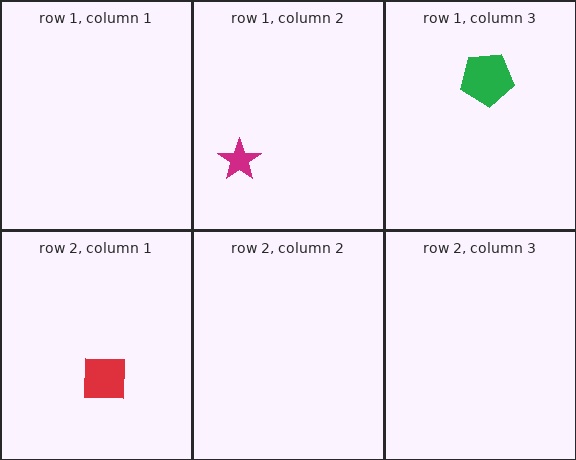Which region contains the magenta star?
The row 1, column 2 region.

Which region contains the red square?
The row 2, column 1 region.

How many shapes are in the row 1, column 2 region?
1.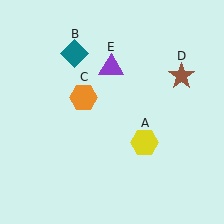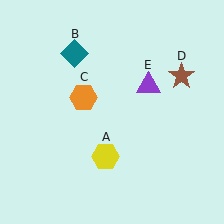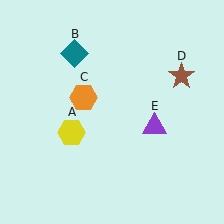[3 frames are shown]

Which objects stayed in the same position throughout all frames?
Teal diamond (object B) and orange hexagon (object C) and brown star (object D) remained stationary.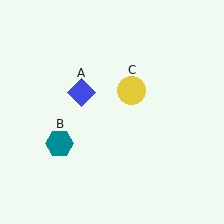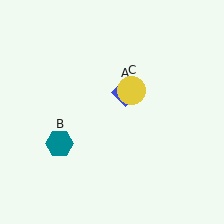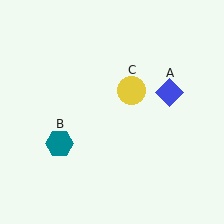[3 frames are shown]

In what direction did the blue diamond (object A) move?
The blue diamond (object A) moved right.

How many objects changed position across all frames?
1 object changed position: blue diamond (object A).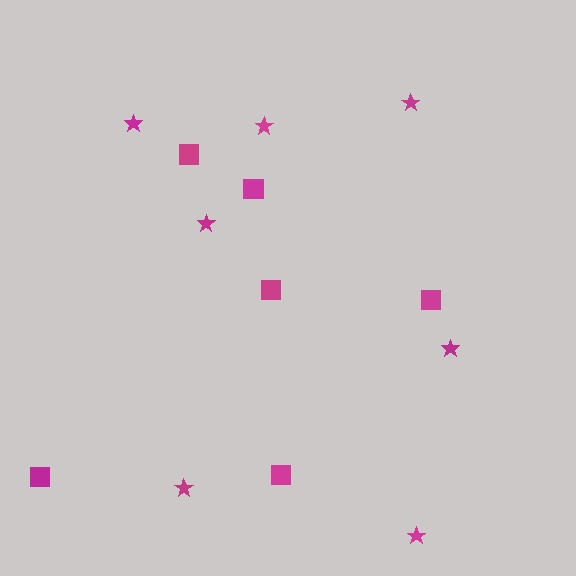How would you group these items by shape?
There are 2 groups: one group of stars (7) and one group of squares (6).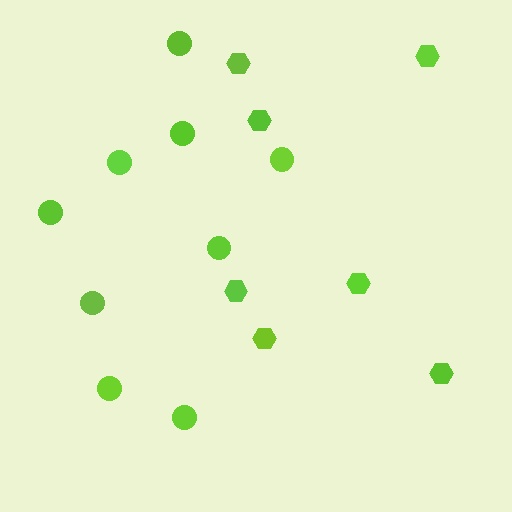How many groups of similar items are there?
There are 2 groups: one group of circles (9) and one group of hexagons (7).